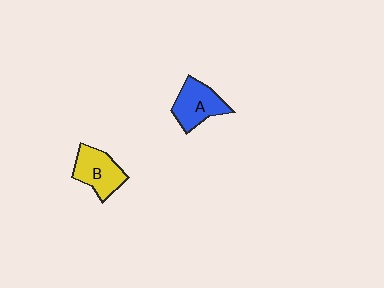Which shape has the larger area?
Shape B (yellow).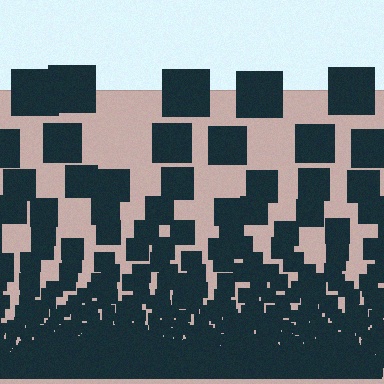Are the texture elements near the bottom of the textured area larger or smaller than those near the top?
Smaller. The gradient is inverted — elements near the bottom are smaller and denser.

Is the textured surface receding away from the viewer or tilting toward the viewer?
The surface appears to tilt toward the viewer. Texture elements get larger and sparser toward the top.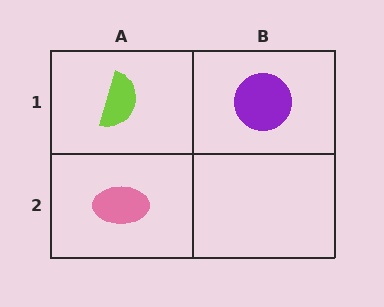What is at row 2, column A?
A pink ellipse.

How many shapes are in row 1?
2 shapes.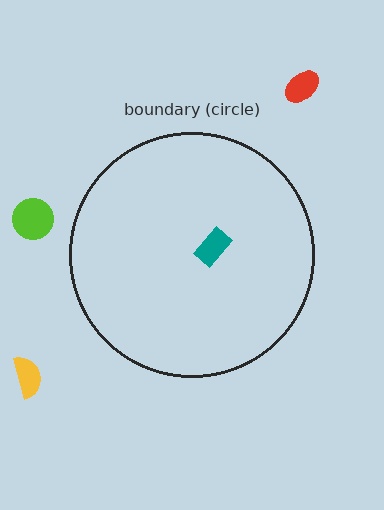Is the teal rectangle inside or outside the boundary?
Inside.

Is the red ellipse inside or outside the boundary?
Outside.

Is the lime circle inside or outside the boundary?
Outside.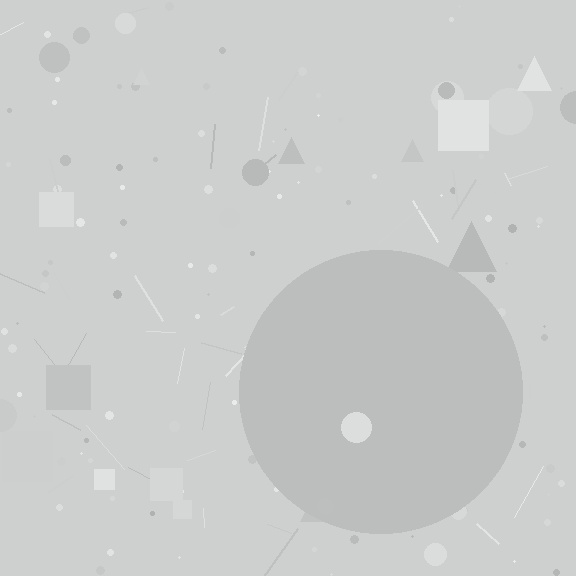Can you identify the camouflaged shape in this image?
The camouflaged shape is a circle.